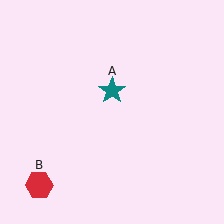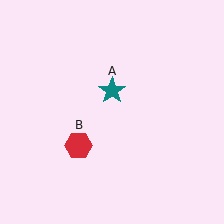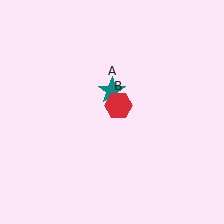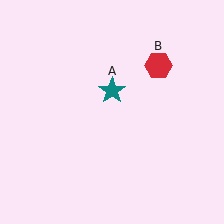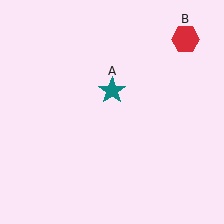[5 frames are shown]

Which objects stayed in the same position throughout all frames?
Teal star (object A) remained stationary.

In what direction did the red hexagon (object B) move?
The red hexagon (object B) moved up and to the right.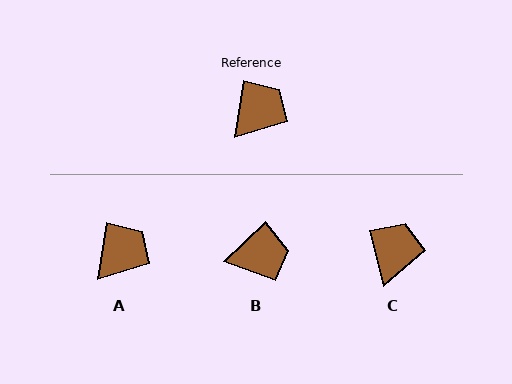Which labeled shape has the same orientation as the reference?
A.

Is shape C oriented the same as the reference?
No, it is off by about 23 degrees.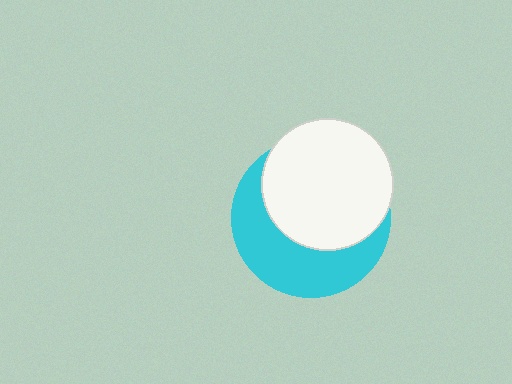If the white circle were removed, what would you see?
You would see the complete cyan circle.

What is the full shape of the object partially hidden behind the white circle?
The partially hidden object is a cyan circle.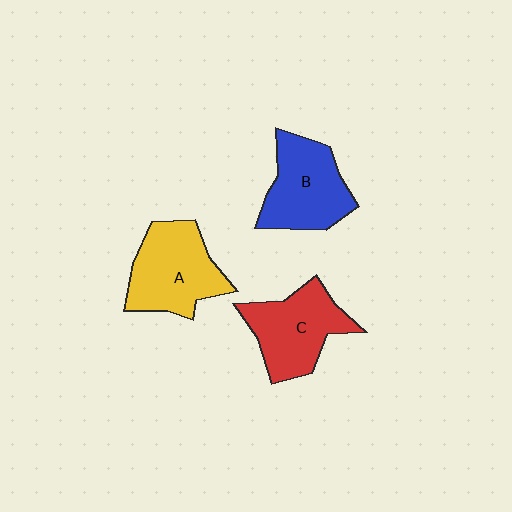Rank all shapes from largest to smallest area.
From largest to smallest: A (yellow), B (blue), C (red).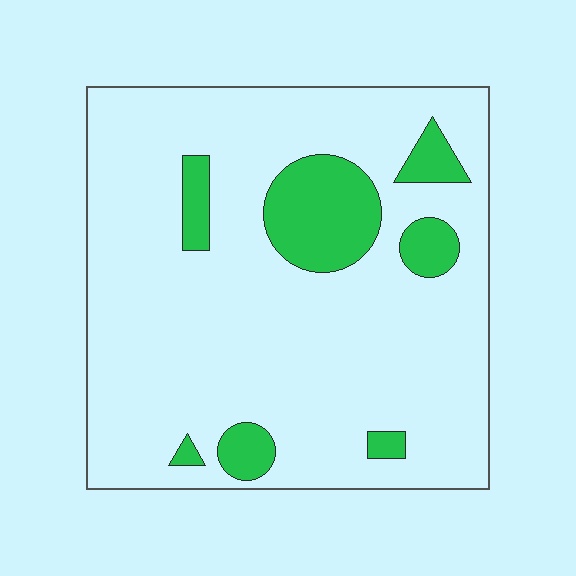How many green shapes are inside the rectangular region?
7.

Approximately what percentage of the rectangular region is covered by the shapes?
Approximately 15%.